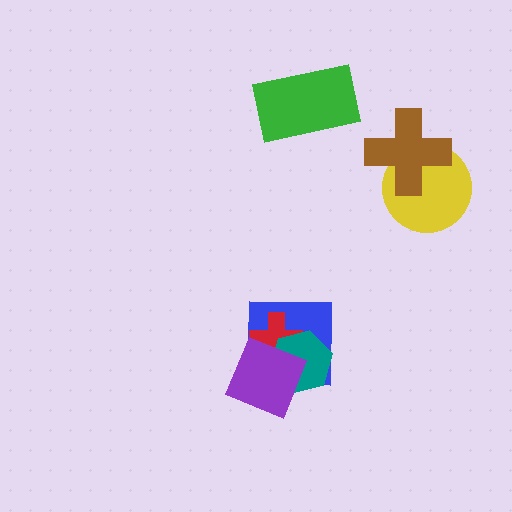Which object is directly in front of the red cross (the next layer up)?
The teal hexagon is directly in front of the red cross.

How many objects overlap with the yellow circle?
1 object overlaps with the yellow circle.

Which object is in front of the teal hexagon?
The purple diamond is in front of the teal hexagon.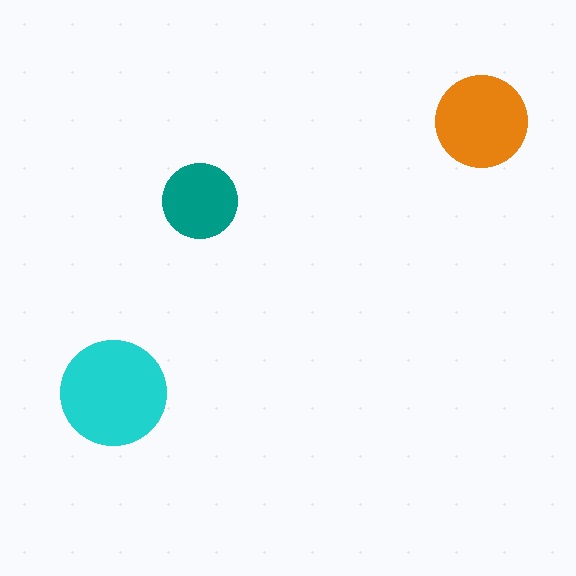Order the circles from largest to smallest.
the cyan one, the orange one, the teal one.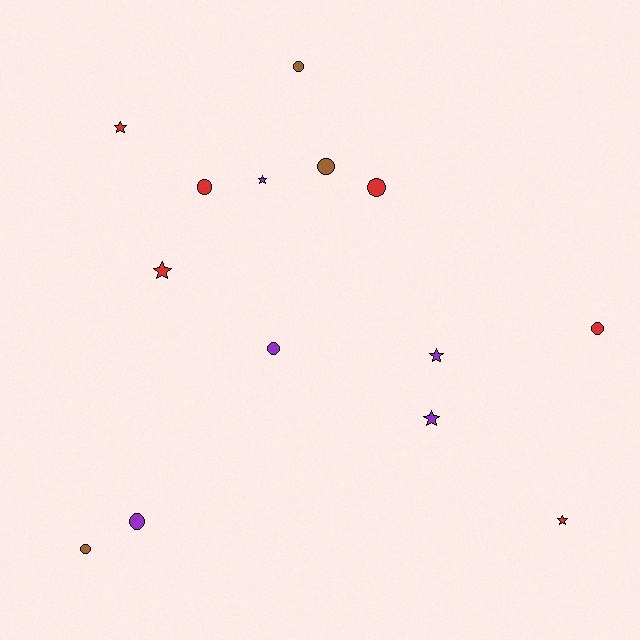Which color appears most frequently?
Red, with 6 objects.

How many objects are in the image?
There are 14 objects.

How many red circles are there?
There are 3 red circles.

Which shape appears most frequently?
Circle, with 8 objects.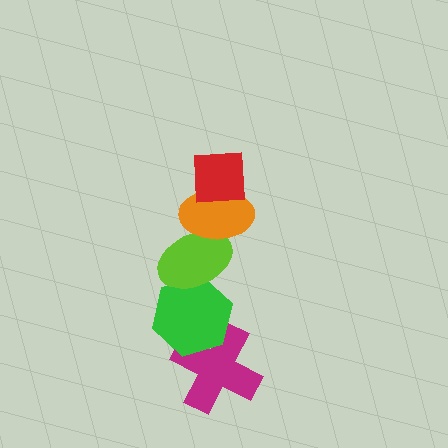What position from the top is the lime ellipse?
The lime ellipse is 3rd from the top.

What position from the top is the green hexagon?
The green hexagon is 4th from the top.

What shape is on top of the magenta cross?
The green hexagon is on top of the magenta cross.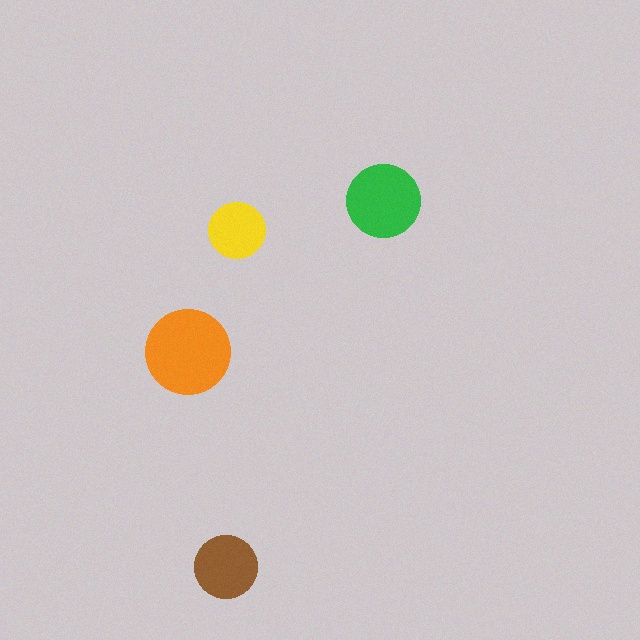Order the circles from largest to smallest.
the orange one, the green one, the brown one, the yellow one.